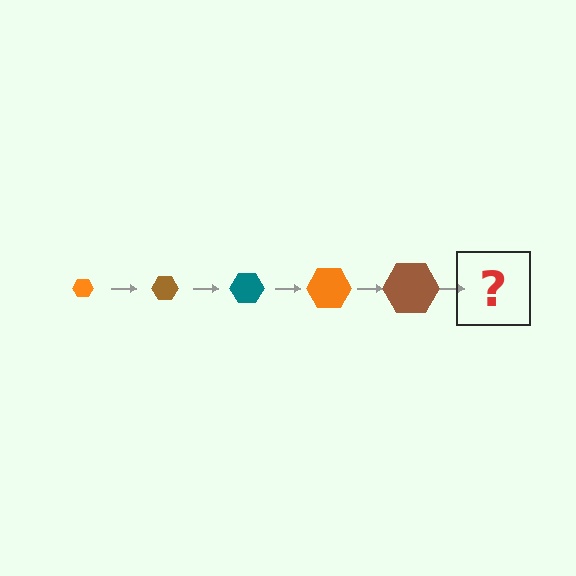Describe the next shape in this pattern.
It should be a teal hexagon, larger than the previous one.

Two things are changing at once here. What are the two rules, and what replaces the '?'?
The two rules are that the hexagon grows larger each step and the color cycles through orange, brown, and teal. The '?' should be a teal hexagon, larger than the previous one.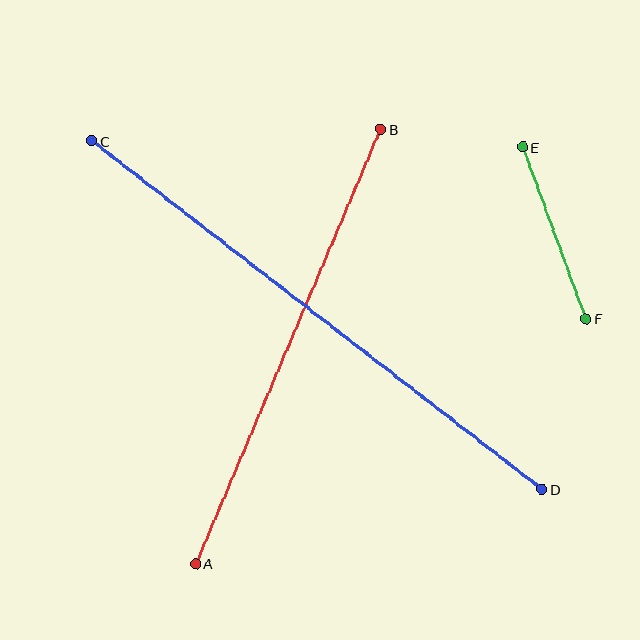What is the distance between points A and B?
The distance is approximately 472 pixels.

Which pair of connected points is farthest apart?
Points C and D are farthest apart.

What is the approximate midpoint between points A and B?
The midpoint is at approximately (288, 347) pixels.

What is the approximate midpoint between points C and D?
The midpoint is at approximately (317, 315) pixels.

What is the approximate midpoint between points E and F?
The midpoint is at approximately (554, 233) pixels.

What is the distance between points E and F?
The distance is approximately 183 pixels.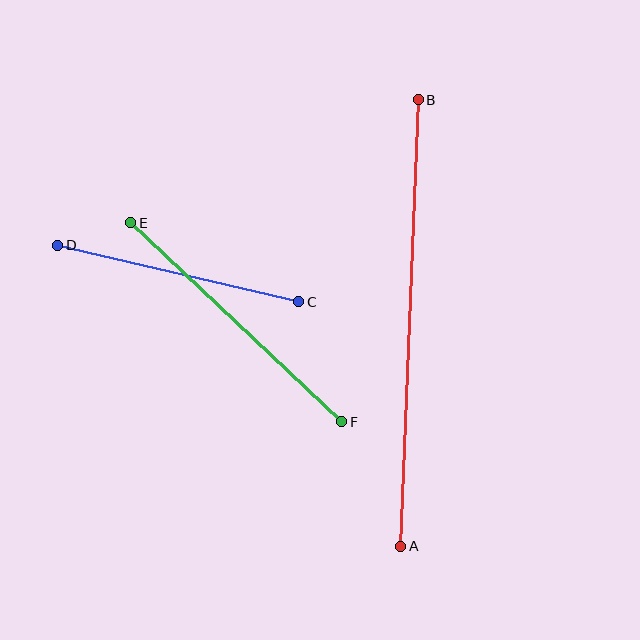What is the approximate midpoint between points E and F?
The midpoint is at approximately (236, 322) pixels.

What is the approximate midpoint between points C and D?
The midpoint is at approximately (178, 274) pixels.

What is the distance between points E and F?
The distance is approximately 290 pixels.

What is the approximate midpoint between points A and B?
The midpoint is at approximately (409, 323) pixels.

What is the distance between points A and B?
The distance is approximately 447 pixels.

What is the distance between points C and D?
The distance is approximately 247 pixels.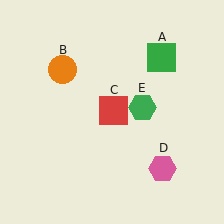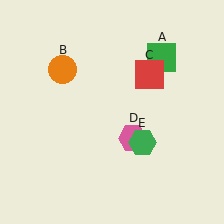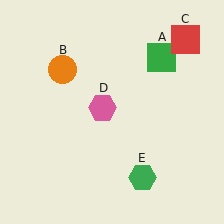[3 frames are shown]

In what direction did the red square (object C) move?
The red square (object C) moved up and to the right.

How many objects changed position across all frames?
3 objects changed position: red square (object C), pink hexagon (object D), green hexagon (object E).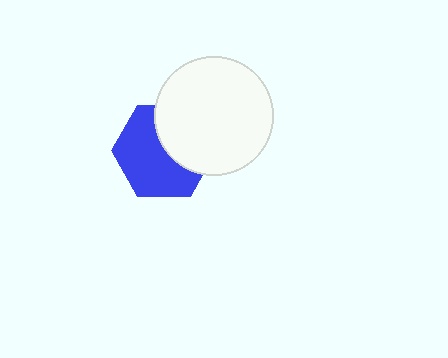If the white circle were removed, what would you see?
You would see the complete blue hexagon.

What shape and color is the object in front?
The object in front is a white circle.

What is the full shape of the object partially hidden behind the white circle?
The partially hidden object is a blue hexagon.